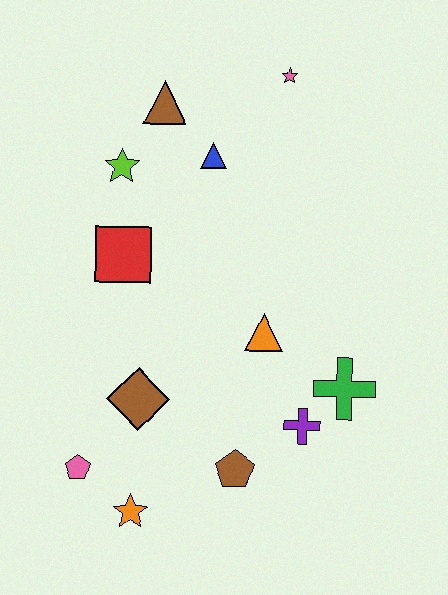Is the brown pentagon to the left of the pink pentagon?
No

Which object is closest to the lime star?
The brown triangle is closest to the lime star.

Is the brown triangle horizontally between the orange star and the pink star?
Yes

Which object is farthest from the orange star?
The pink star is farthest from the orange star.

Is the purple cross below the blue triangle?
Yes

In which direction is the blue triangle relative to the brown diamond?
The blue triangle is above the brown diamond.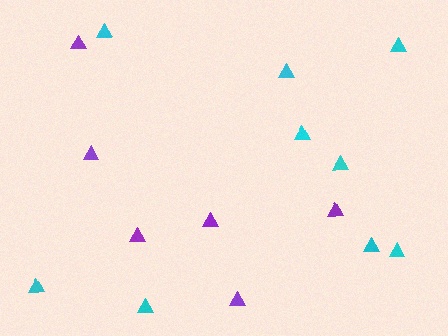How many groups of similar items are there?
There are 2 groups: one group of purple triangles (6) and one group of cyan triangles (9).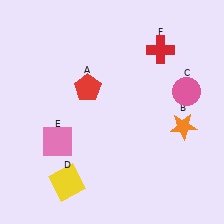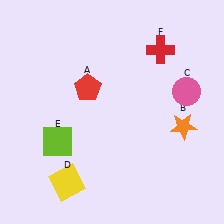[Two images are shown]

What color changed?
The square (E) changed from pink in Image 1 to lime in Image 2.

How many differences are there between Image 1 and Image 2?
There is 1 difference between the two images.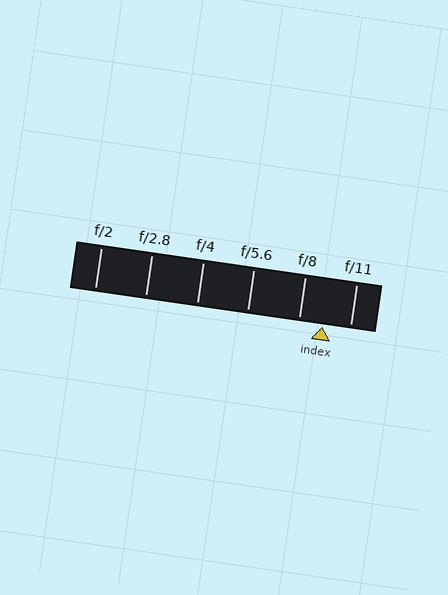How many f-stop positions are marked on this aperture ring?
There are 6 f-stop positions marked.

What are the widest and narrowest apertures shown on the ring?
The widest aperture shown is f/2 and the narrowest is f/11.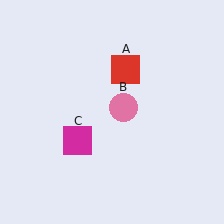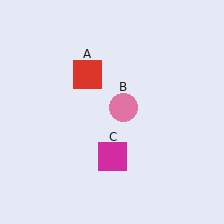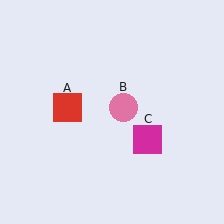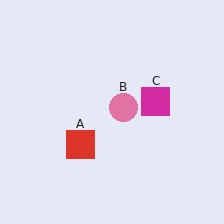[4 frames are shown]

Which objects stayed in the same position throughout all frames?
Pink circle (object B) remained stationary.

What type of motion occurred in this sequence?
The red square (object A), magenta square (object C) rotated counterclockwise around the center of the scene.